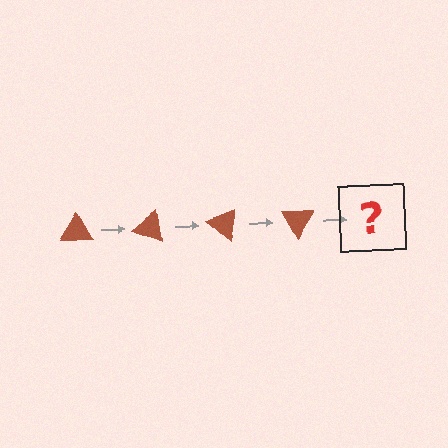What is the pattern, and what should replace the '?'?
The pattern is that the triangle rotates 20 degrees each step. The '?' should be a brown triangle rotated 80 degrees.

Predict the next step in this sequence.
The next step is a brown triangle rotated 80 degrees.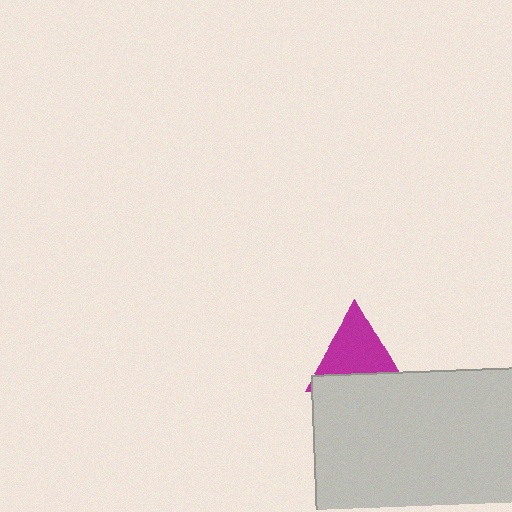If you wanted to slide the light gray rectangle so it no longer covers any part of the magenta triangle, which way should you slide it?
Slide it down — that is the most direct way to separate the two shapes.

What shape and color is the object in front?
The object in front is a light gray rectangle.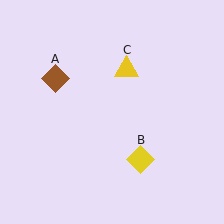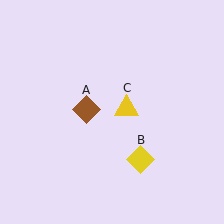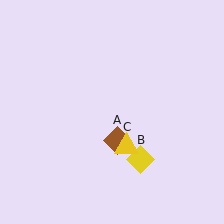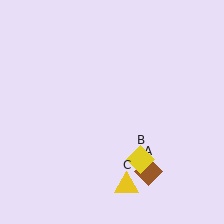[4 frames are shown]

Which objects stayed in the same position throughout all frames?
Yellow diamond (object B) remained stationary.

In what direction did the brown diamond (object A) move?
The brown diamond (object A) moved down and to the right.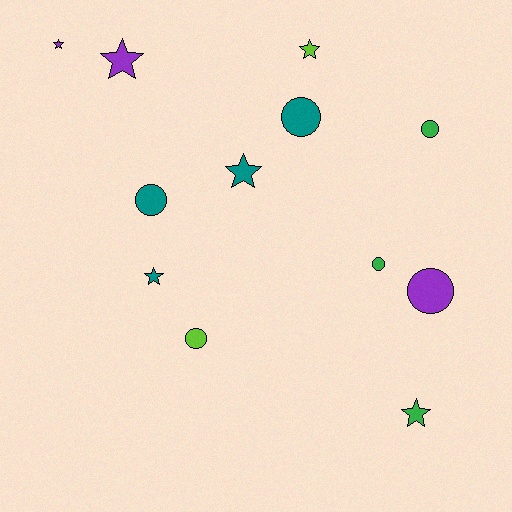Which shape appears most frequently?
Circle, with 6 objects.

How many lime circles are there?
There is 1 lime circle.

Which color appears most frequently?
Teal, with 4 objects.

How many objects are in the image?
There are 12 objects.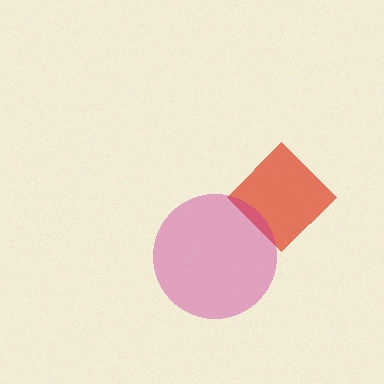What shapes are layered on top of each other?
The layered shapes are: a red diamond, a magenta circle.